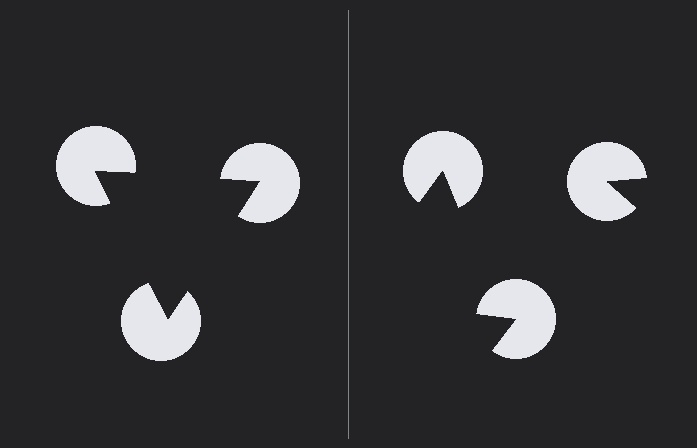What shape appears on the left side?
An illusory triangle.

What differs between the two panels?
The pac-man discs are positioned identically on both sides; only the wedge orientations differ. On the left they align to a triangle; on the right they are misaligned.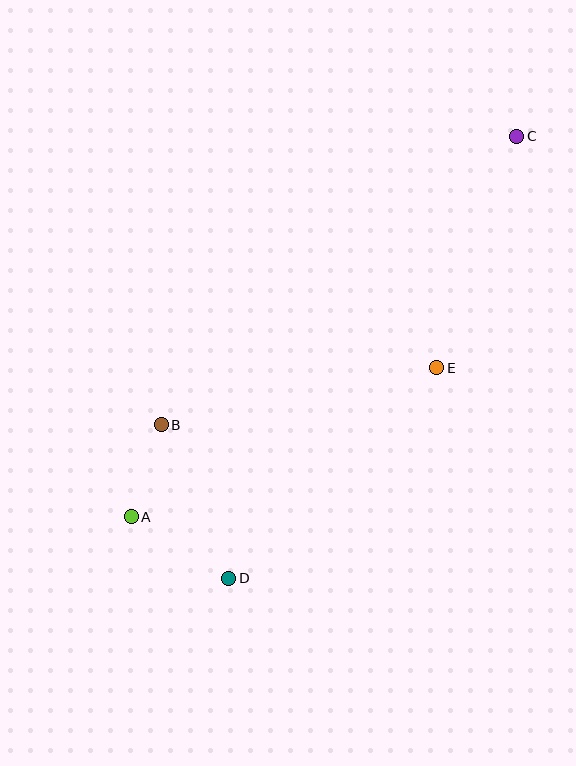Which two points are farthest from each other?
Points A and C are farthest from each other.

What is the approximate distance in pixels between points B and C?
The distance between B and C is approximately 458 pixels.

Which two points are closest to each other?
Points A and B are closest to each other.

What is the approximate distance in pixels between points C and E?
The distance between C and E is approximately 245 pixels.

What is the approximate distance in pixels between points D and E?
The distance between D and E is approximately 296 pixels.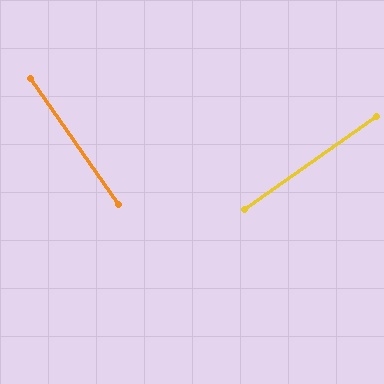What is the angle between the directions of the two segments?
Approximately 90 degrees.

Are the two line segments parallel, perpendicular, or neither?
Perpendicular — they meet at approximately 90°.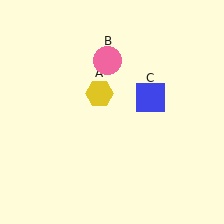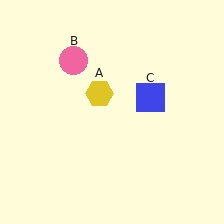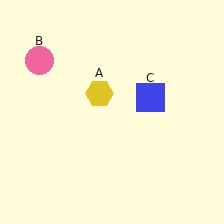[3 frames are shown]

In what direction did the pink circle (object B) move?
The pink circle (object B) moved left.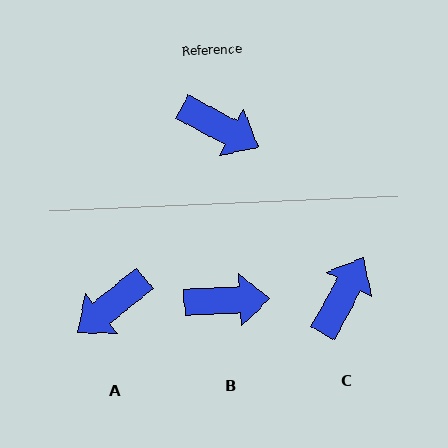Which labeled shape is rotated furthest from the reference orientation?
A, about 113 degrees away.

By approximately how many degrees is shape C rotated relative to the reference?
Approximately 89 degrees counter-clockwise.